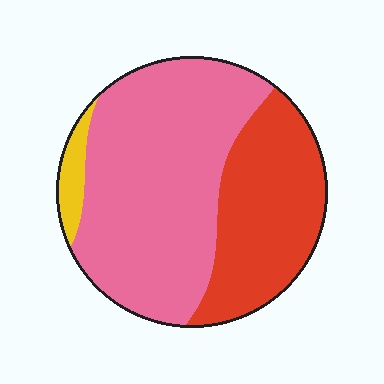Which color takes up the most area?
Pink, at roughly 60%.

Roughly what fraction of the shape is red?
Red takes up between a quarter and a half of the shape.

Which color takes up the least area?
Yellow, at roughly 5%.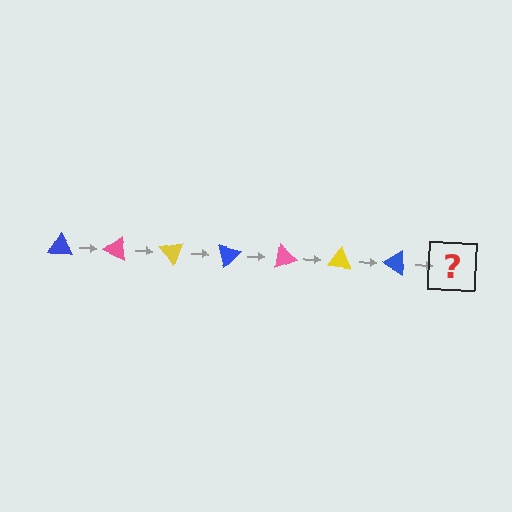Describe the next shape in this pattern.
It should be a pink triangle, rotated 175 degrees from the start.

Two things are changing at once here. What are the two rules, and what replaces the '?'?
The two rules are that it rotates 25 degrees each step and the color cycles through blue, pink, and yellow. The '?' should be a pink triangle, rotated 175 degrees from the start.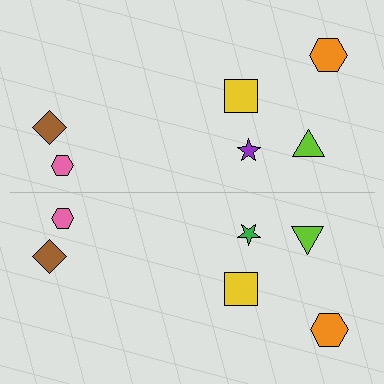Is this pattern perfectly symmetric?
No, the pattern is not perfectly symmetric. The green star on the bottom side breaks the symmetry — its mirror counterpart is purple.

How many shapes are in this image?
There are 12 shapes in this image.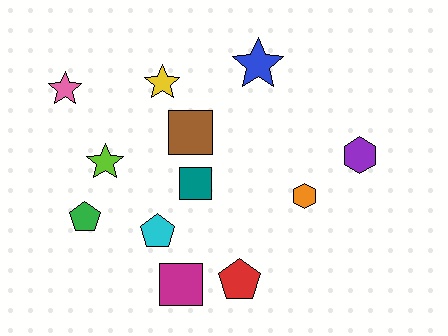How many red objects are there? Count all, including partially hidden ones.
There is 1 red object.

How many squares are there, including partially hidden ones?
There are 3 squares.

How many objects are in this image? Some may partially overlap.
There are 12 objects.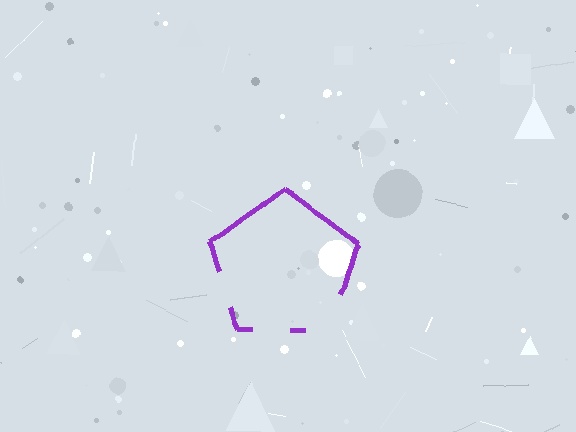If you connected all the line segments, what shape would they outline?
They would outline a pentagon.